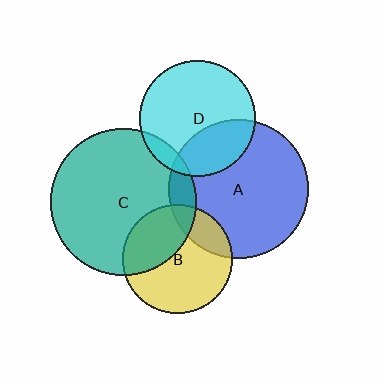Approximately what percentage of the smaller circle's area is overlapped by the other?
Approximately 30%.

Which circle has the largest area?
Circle C (teal).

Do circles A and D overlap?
Yes.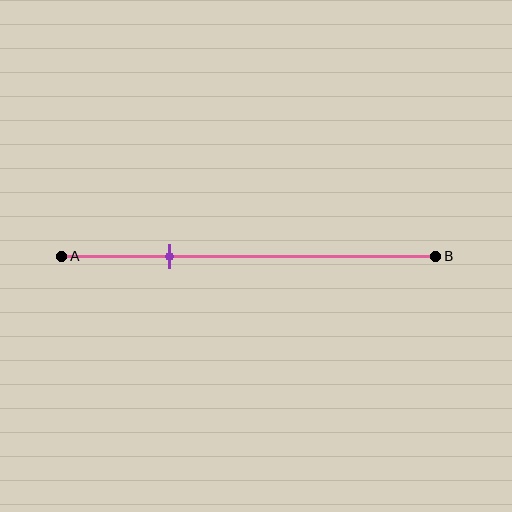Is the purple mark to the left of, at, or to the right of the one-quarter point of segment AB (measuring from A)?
The purple mark is to the right of the one-quarter point of segment AB.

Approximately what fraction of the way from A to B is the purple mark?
The purple mark is approximately 30% of the way from A to B.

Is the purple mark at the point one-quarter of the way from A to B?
No, the mark is at about 30% from A, not at the 25% one-quarter point.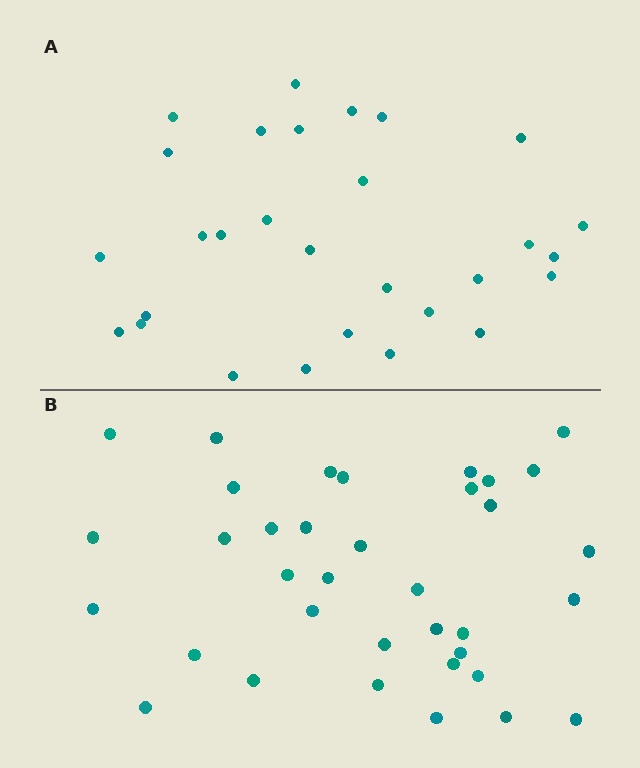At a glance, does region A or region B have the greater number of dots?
Region B (the bottom region) has more dots.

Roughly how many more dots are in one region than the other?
Region B has roughly 8 or so more dots than region A.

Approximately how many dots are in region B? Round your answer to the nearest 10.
About 40 dots. (The exact count is 36, which rounds to 40.)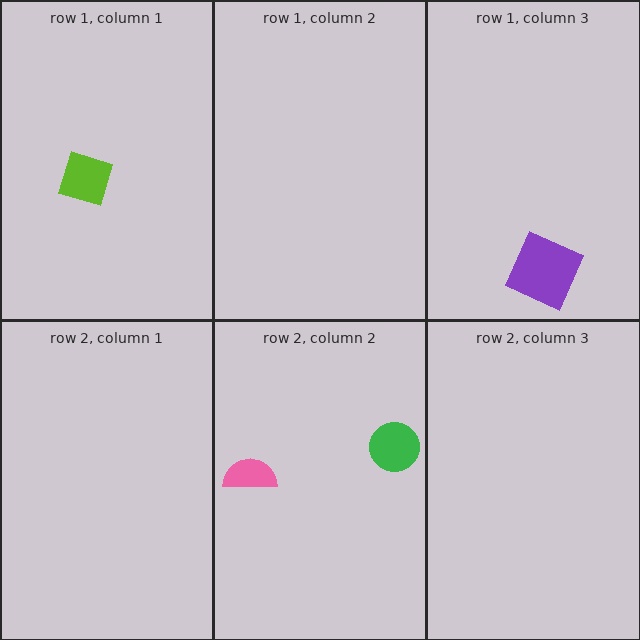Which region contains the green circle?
The row 2, column 2 region.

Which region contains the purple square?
The row 1, column 3 region.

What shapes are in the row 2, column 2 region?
The green circle, the pink semicircle.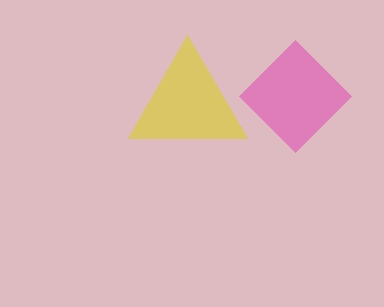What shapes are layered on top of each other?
The layered shapes are: a yellow triangle, a pink diamond.